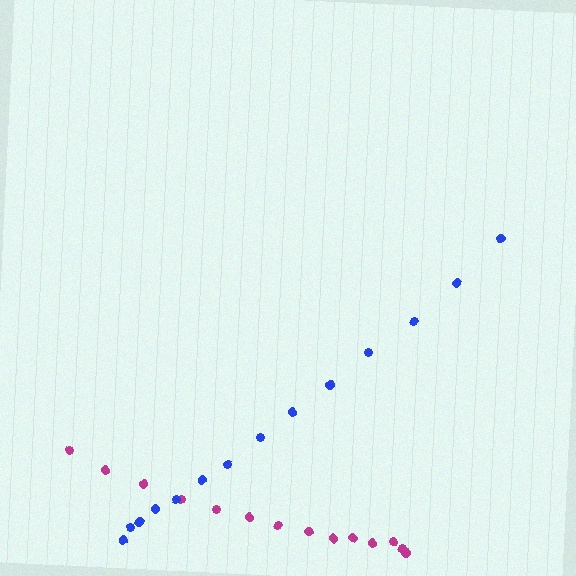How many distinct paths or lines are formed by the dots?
There are 2 distinct paths.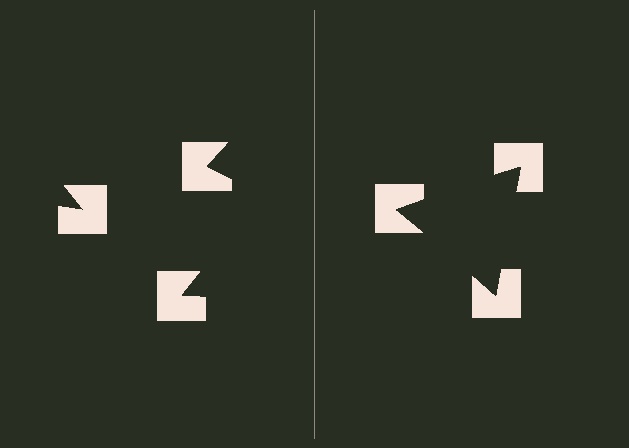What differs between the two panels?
The notched squares are positioned identically on both sides; only the wedge orientations differ. On the right they align to a triangle; on the left they are misaligned.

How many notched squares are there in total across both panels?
6 — 3 on each side.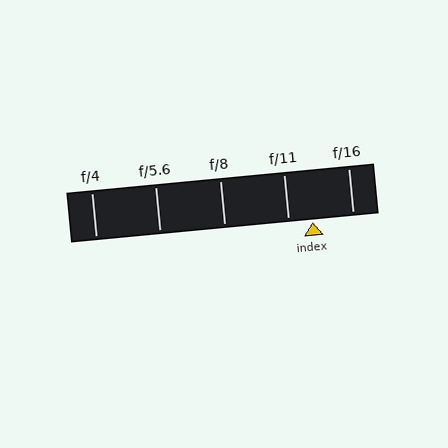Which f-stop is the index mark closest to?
The index mark is closest to f/11.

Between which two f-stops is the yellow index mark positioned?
The index mark is between f/11 and f/16.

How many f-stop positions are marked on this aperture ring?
There are 5 f-stop positions marked.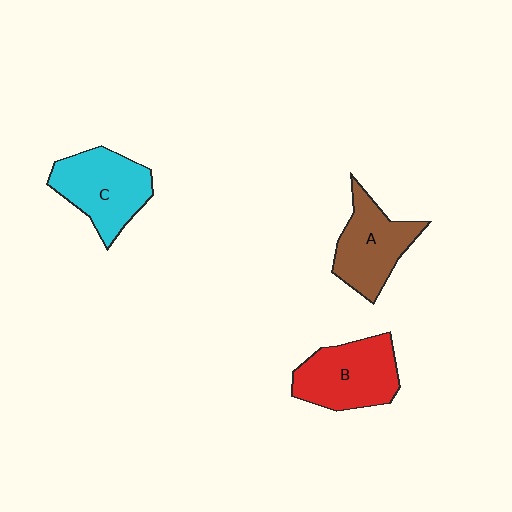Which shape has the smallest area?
Shape A (brown).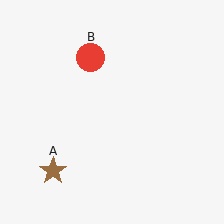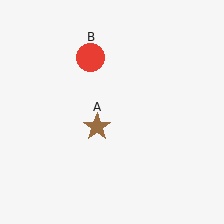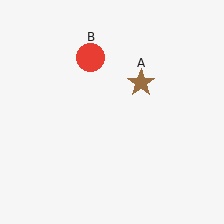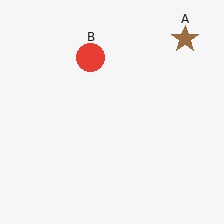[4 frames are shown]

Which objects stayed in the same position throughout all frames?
Red circle (object B) remained stationary.